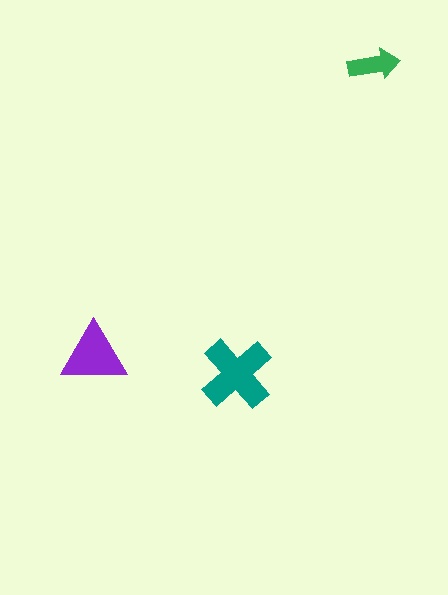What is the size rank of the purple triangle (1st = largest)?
2nd.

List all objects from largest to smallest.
The teal cross, the purple triangle, the green arrow.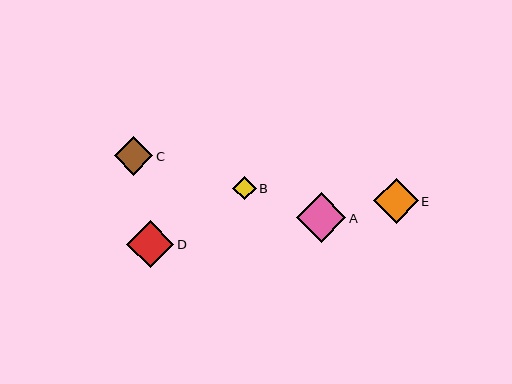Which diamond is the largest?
Diamond A is the largest with a size of approximately 50 pixels.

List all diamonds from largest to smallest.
From largest to smallest: A, D, E, C, B.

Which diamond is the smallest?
Diamond B is the smallest with a size of approximately 23 pixels.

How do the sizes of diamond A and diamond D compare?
Diamond A and diamond D are approximately the same size.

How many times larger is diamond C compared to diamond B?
Diamond C is approximately 1.6 times the size of diamond B.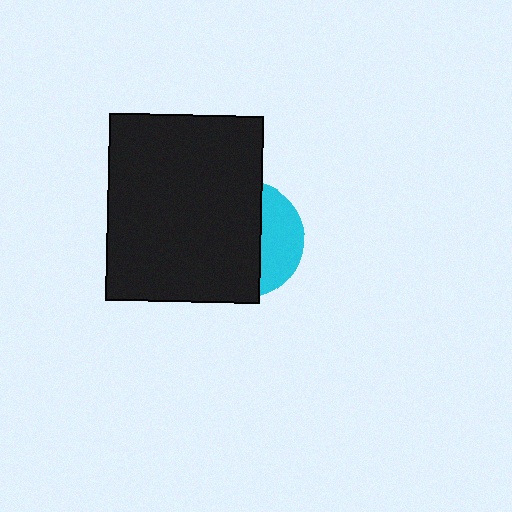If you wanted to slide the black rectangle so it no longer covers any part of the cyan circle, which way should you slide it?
Slide it left — that is the most direct way to separate the two shapes.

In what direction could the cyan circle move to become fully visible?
The cyan circle could move right. That would shift it out from behind the black rectangle entirely.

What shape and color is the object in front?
The object in front is a black rectangle.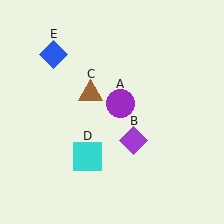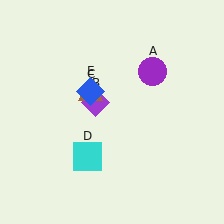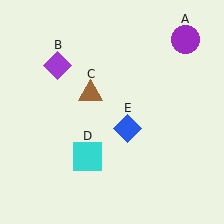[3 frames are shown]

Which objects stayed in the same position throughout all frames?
Brown triangle (object C) and cyan square (object D) remained stationary.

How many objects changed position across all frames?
3 objects changed position: purple circle (object A), purple diamond (object B), blue diamond (object E).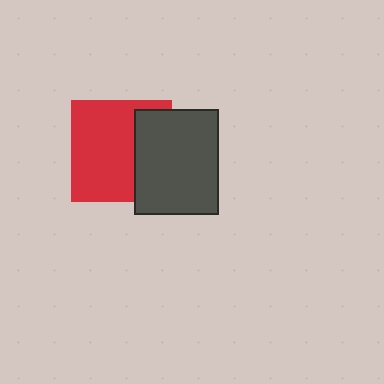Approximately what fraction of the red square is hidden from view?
Roughly 34% of the red square is hidden behind the dark gray rectangle.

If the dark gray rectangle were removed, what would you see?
You would see the complete red square.